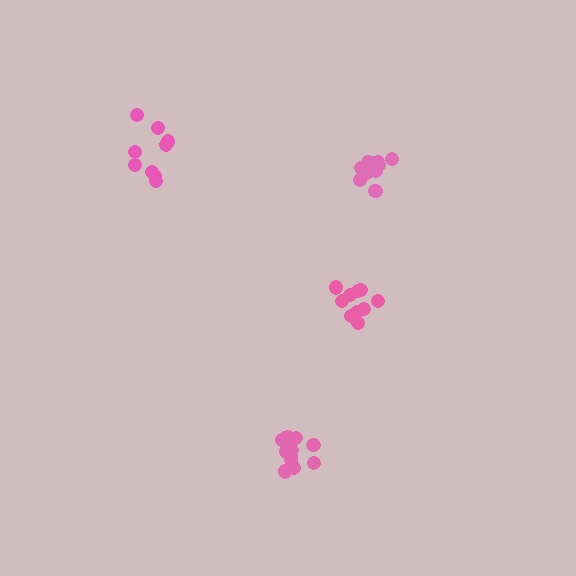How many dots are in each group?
Group 1: 9 dots, Group 2: 13 dots, Group 3: 10 dots, Group 4: 11 dots (43 total).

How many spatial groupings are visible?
There are 4 spatial groupings.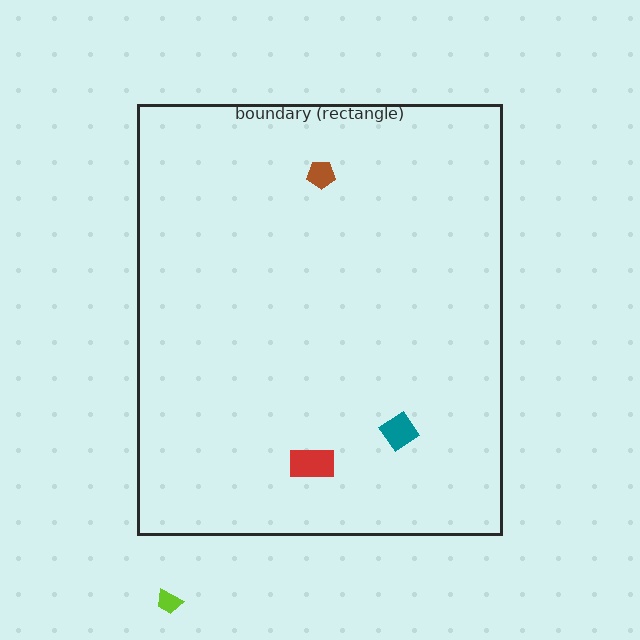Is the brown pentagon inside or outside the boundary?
Inside.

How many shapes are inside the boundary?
3 inside, 1 outside.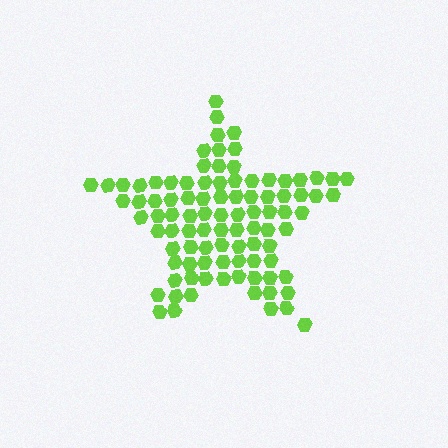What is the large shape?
The large shape is a star.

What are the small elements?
The small elements are hexagons.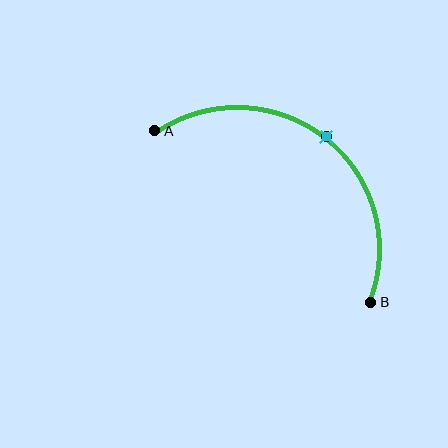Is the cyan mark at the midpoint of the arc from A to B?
Yes. The cyan mark lies on the arc at equal arc-length from both A and B — it is the arc midpoint.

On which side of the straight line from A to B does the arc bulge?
The arc bulges above and to the right of the straight line connecting A and B.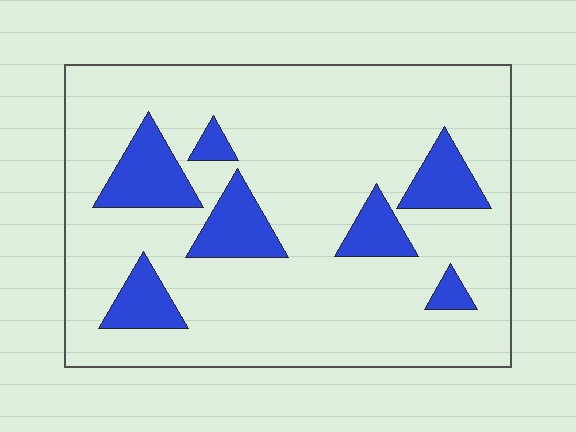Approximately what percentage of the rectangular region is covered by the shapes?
Approximately 15%.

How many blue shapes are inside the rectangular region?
7.